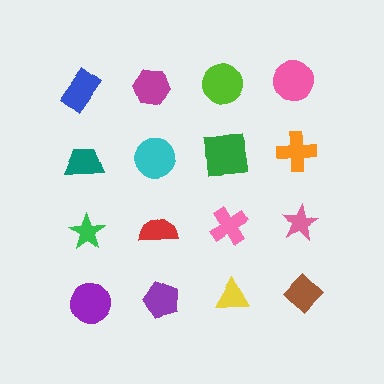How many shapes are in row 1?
4 shapes.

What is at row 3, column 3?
A pink cross.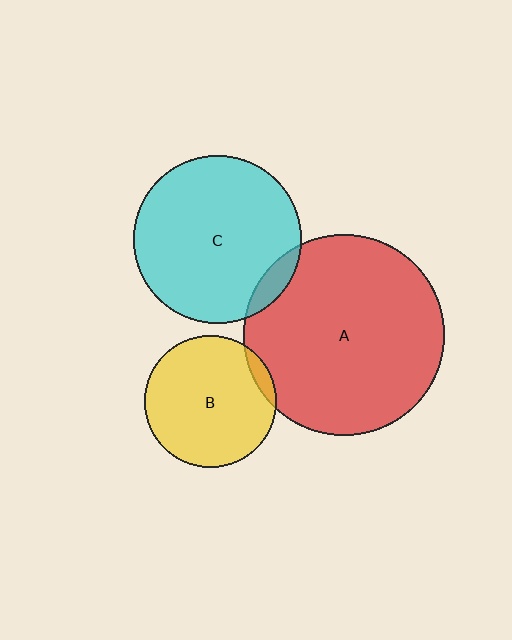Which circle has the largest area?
Circle A (red).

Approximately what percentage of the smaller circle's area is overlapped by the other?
Approximately 5%.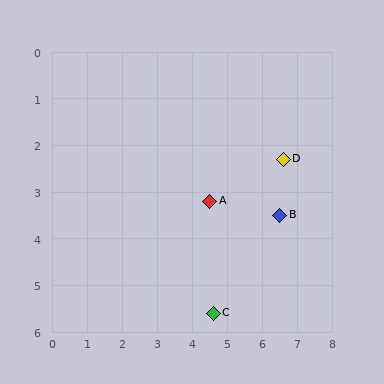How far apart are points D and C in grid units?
Points D and C are about 3.9 grid units apart.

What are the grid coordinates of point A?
Point A is at approximately (4.5, 3.2).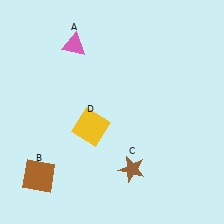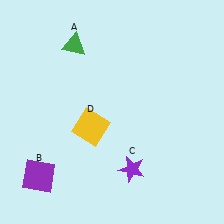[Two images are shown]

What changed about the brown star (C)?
In Image 1, C is brown. In Image 2, it changed to purple.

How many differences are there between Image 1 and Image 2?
There are 3 differences between the two images.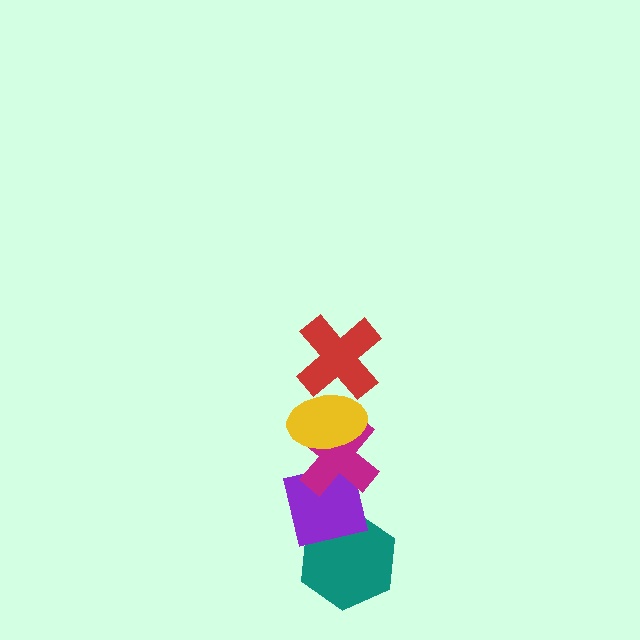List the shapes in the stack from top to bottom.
From top to bottom: the red cross, the yellow ellipse, the magenta cross, the purple square, the teal hexagon.